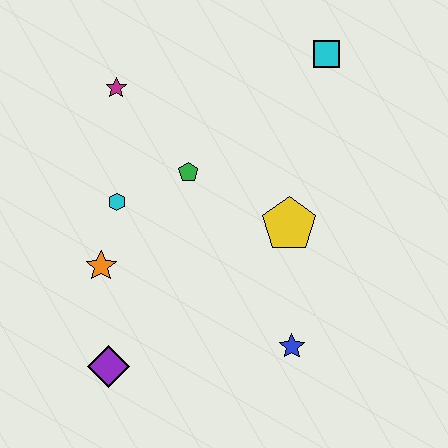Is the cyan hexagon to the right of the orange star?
Yes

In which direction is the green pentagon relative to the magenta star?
The green pentagon is below the magenta star.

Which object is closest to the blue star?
The yellow pentagon is closest to the blue star.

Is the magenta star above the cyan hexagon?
Yes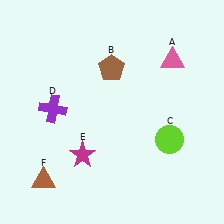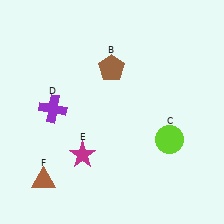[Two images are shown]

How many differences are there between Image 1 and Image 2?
There is 1 difference between the two images.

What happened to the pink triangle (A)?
The pink triangle (A) was removed in Image 2. It was in the top-right area of Image 1.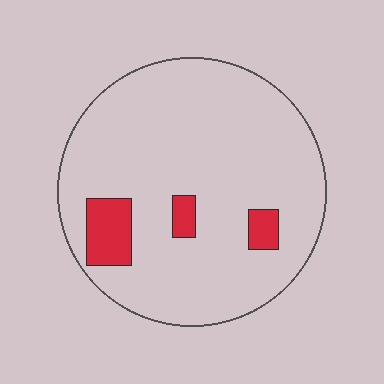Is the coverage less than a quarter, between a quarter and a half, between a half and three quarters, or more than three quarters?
Less than a quarter.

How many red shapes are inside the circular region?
3.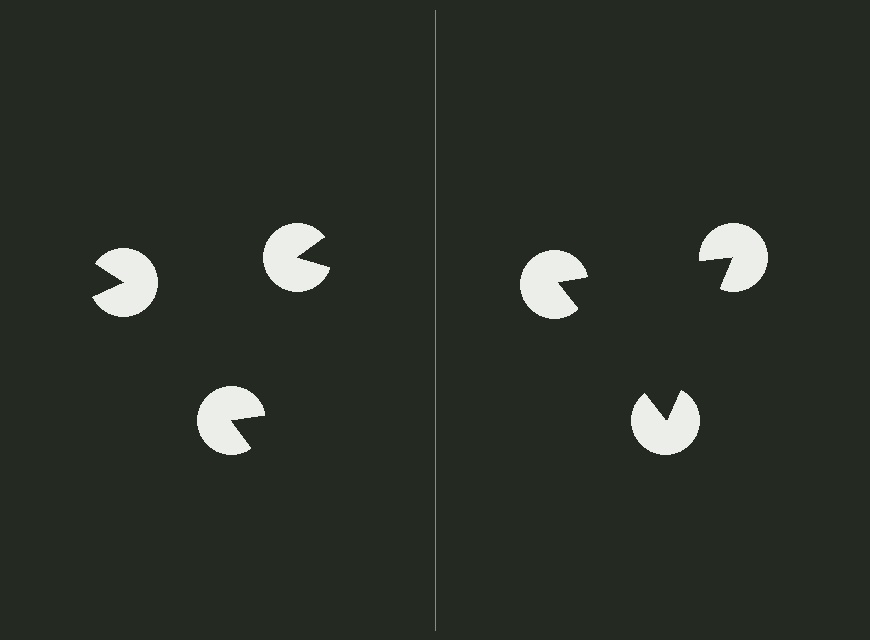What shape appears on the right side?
An illusory triangle.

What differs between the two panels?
The pac-man discs are positioned identically on both sides; only the wedge orientations differ. On the right they align to a triangle; on the left they are misaligned.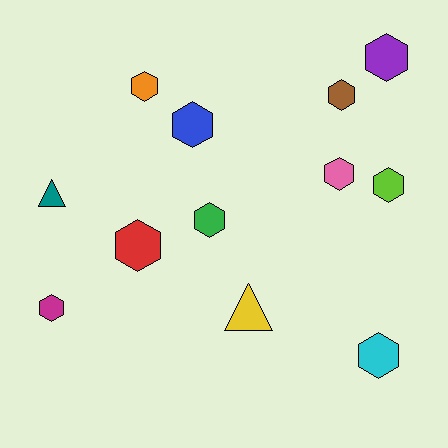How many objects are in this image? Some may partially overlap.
There are 12 objects.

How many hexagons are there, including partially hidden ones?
There are 10 hexagons.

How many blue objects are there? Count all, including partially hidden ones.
There is 1 blue object.